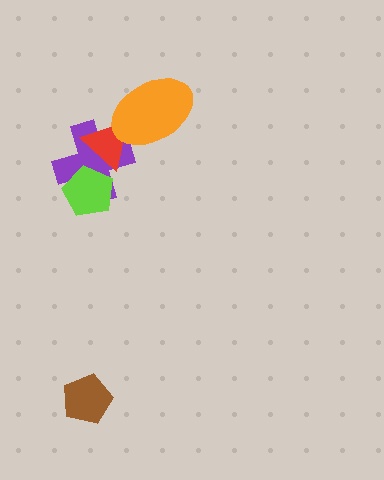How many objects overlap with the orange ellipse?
1 object overlaps with the orange ellipse.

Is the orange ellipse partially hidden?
No, no other shape covers it.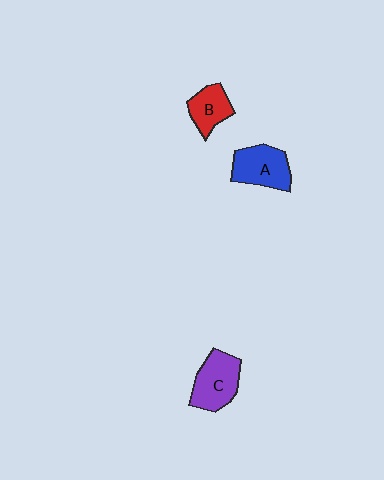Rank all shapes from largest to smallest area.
From largest to smallest: C (purple), A (blue), B (red).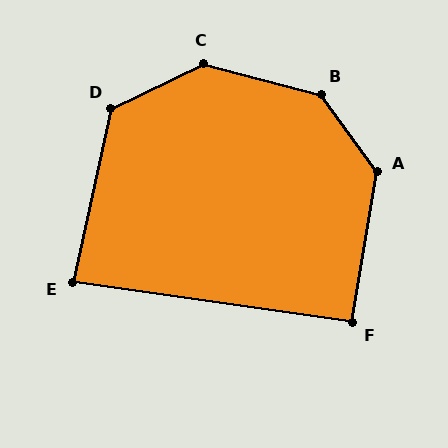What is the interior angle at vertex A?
Approximately 135 degrees (obtuse).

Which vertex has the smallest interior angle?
E, at approximately 86 degrees.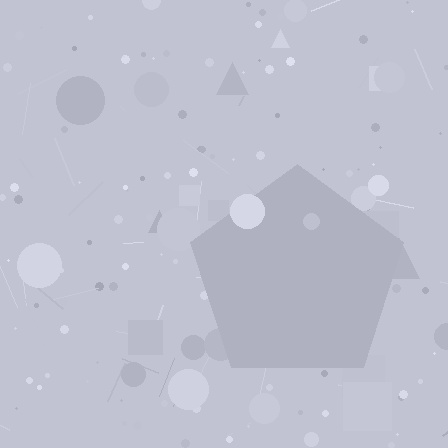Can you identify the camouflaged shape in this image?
The camouflaged shape is a pentagon.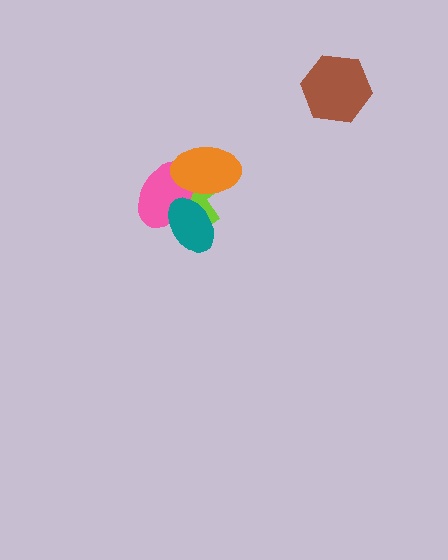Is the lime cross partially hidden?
Yes, it is partially covered by another shape.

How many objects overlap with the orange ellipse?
3 objects overlap with the orange ellipse.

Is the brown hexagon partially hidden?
No, no other shape covers it.